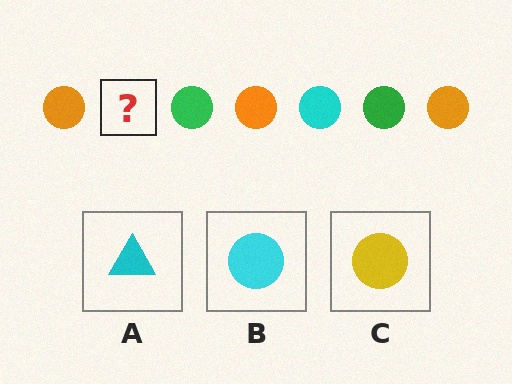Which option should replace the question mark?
Option B.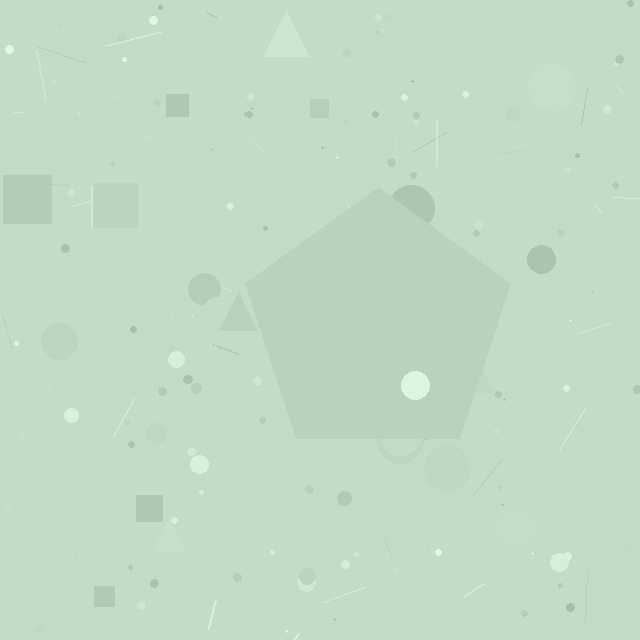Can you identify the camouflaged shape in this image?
The camouflaged shape is a pentagon.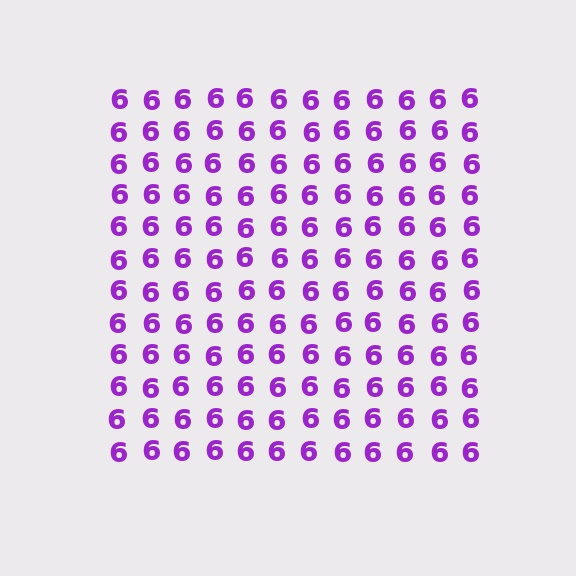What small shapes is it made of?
It is made of small digit 6's.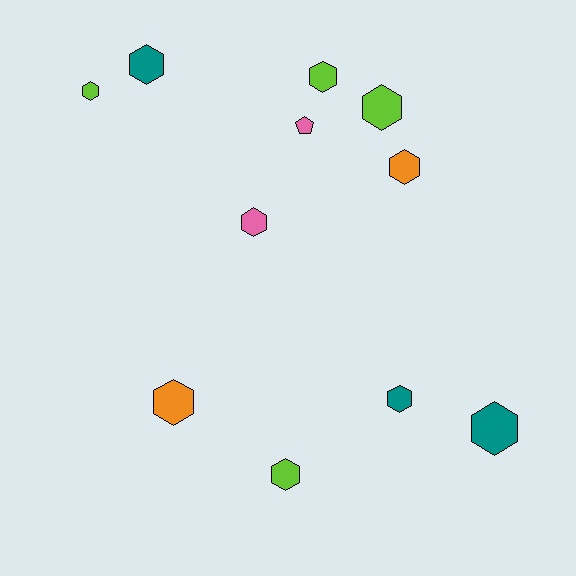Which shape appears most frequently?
Hexagon, with 10 objects.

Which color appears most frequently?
Lime, with 4 objects.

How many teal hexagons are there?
There are 3 teal hexagons.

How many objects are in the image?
There are 11 objects.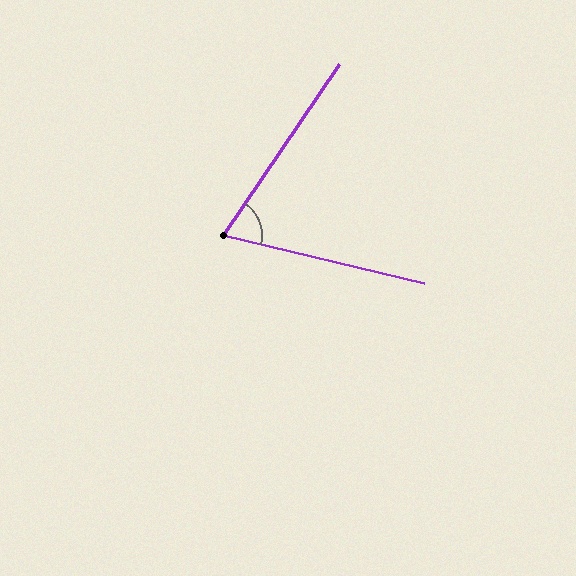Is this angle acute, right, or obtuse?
It is acute.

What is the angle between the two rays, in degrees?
Approximately 69 degrees.